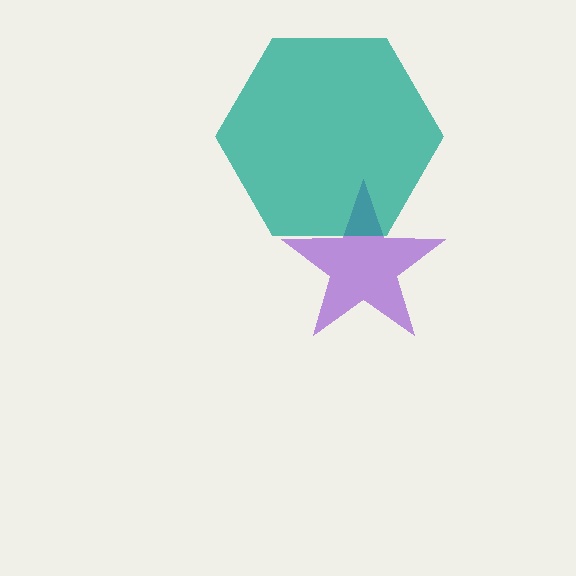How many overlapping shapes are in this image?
There are 2 overlapping shapes in the image.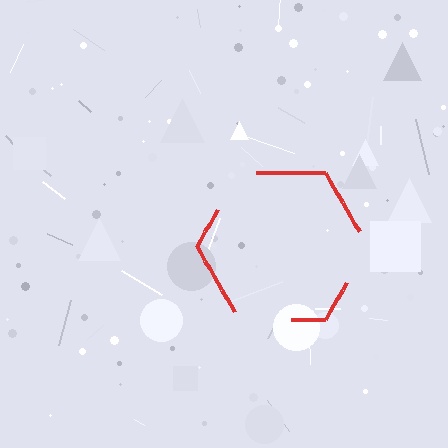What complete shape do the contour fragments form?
The contour fragments form a hexagon.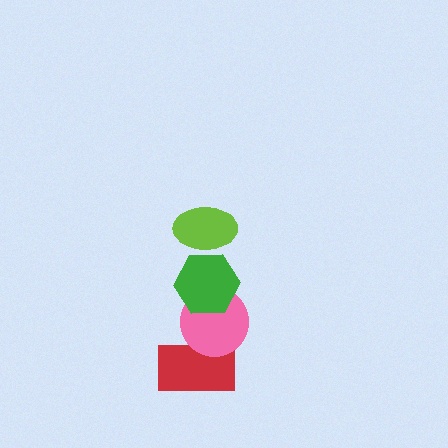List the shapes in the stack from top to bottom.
From top to bottom: the lime ellipse, the green hexagon, the pink circle, the red rectangle.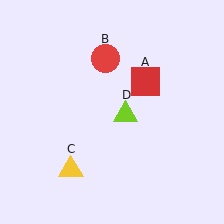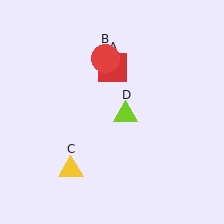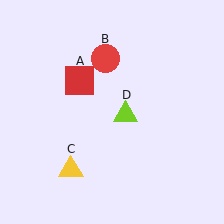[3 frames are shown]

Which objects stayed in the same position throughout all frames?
Red circle (object B) and yellow triangle (object C) and lime triangle (object D) remained stationary.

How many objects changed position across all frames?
1 object changed position: red square (object A).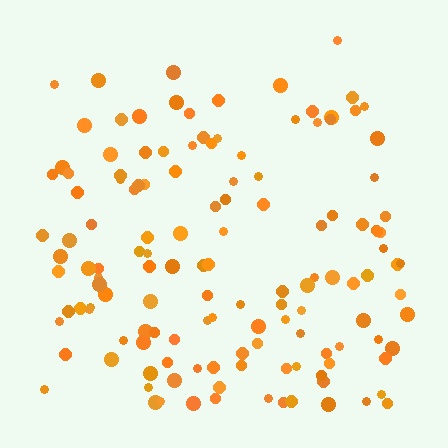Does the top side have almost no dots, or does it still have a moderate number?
Still a moderate number, just noticeably fewer than the bottom.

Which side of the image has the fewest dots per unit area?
The top.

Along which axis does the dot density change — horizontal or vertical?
Vertical.